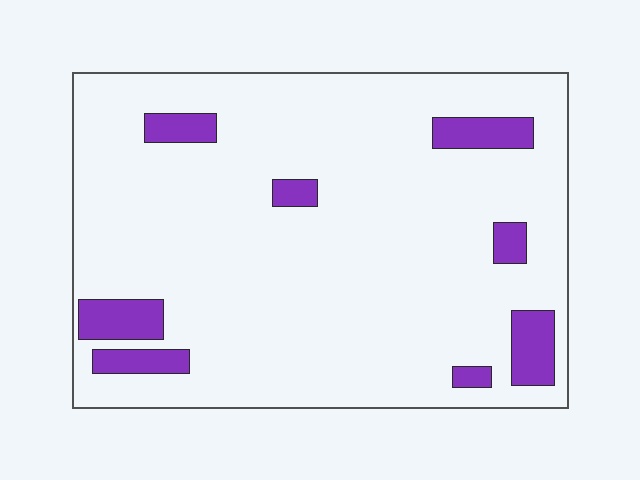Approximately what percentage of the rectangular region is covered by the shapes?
Approximately 10%.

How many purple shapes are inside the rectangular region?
8.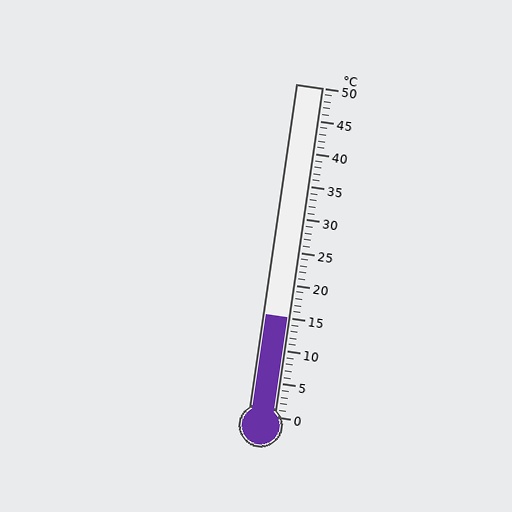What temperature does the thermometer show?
The thermometer shows approximately 15°C.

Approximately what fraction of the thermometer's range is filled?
The thermometer is filled to approximately 30% of its range.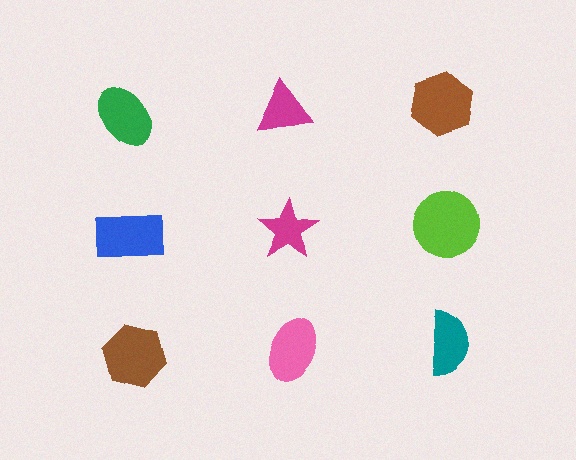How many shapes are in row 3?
3 shapes.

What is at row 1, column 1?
A green ellipse.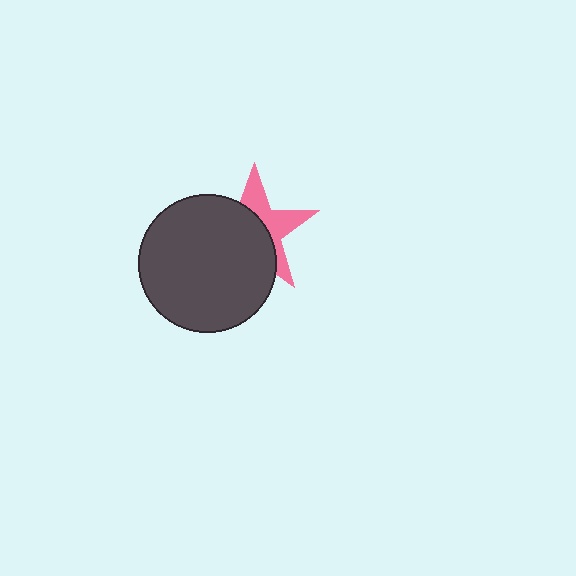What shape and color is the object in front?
The object in front is a dark gray circle.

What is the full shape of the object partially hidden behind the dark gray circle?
The partially hidden object is a pink star.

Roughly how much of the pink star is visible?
A small part of it is visible (roughly 40%).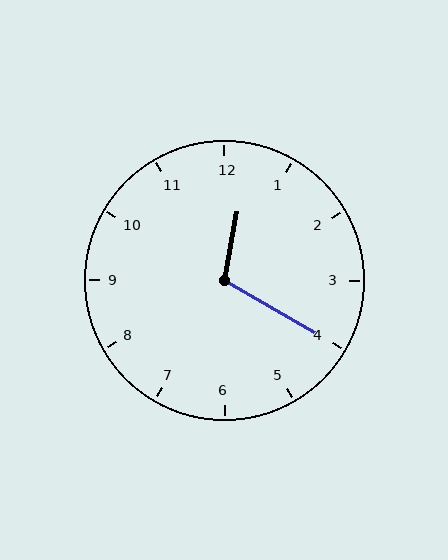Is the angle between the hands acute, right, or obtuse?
It is obtuse.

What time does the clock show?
12:20.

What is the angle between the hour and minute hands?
Approximately 110 degrees.